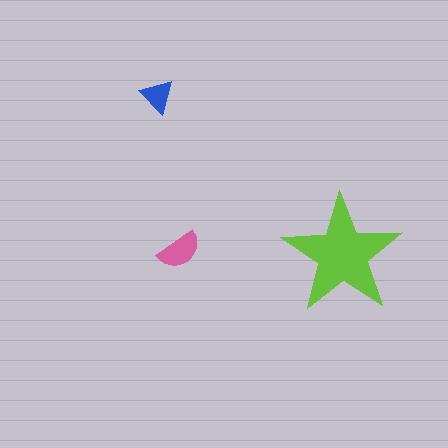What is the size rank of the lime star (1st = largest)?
1st.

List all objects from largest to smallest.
The lime star, the pink semicircle, the blue triangle.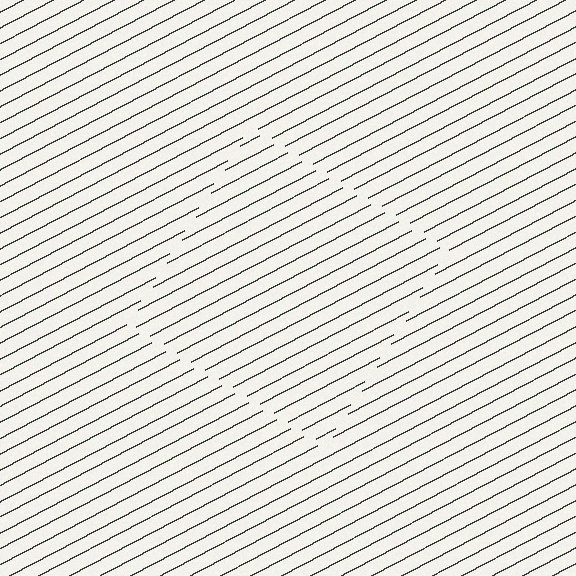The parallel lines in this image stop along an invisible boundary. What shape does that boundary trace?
An illusory square. The interior of the shape contains the same grating, shifted by half a period — the contour is defined by the phase discontinuity where line-ends from the inner and outer gratings abut.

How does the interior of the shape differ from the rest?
The interior of the shape contains the same grating, shifted by half a period — the contour is defined by the phase discontinuity where line-ends from the inner and outer gratings abut.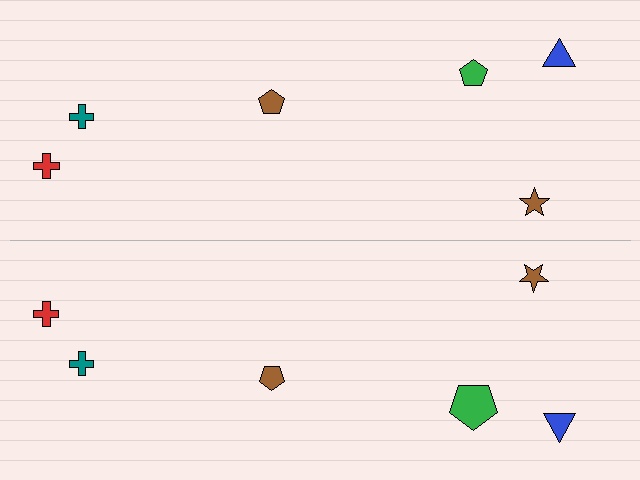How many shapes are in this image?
There are 12 shapes in this image.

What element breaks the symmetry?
The green pentagon on the bottom side has a different size than its mirror counterpart.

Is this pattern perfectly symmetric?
No, the pattern is not perfectly symmetric. The green pentagon on the bottom side has a different size than its mirror counterpart.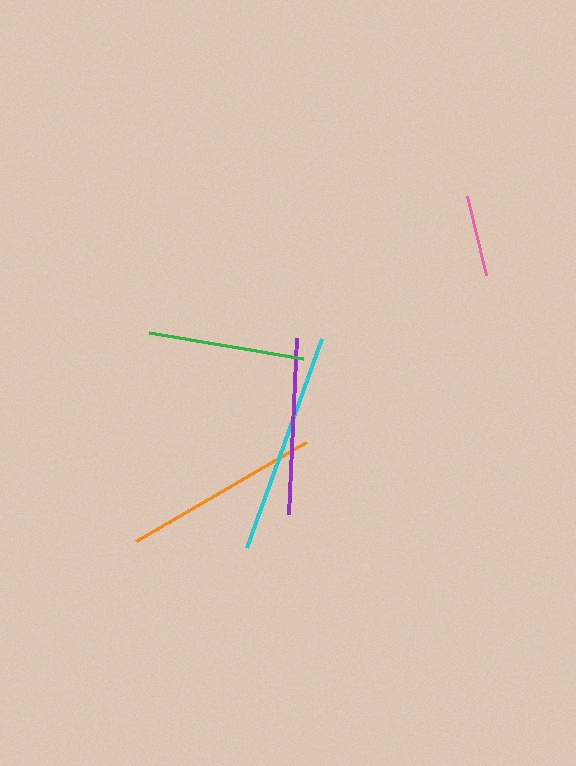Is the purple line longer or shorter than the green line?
The purple line is longer than the green line.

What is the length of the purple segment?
The purple segment is approximately 176 pixels long.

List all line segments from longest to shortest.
From longest to shortest: cyan, orange, purple, green, pink.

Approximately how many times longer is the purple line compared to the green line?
The purple line is approximately 1.1 times the length of the green line.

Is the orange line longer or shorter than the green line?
The orange line is longer than the green line.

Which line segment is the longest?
The cyan line is the longest at approximately 222 pixels.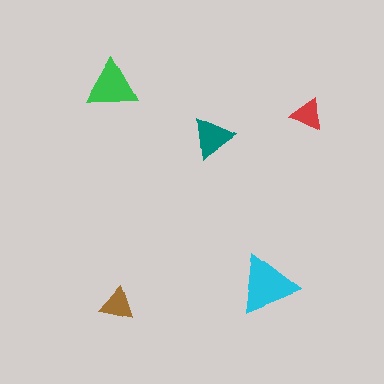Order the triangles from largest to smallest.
the cyan one, the green one, the teal one, the brown one, the red one.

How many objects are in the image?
There are 5 objects in the image.